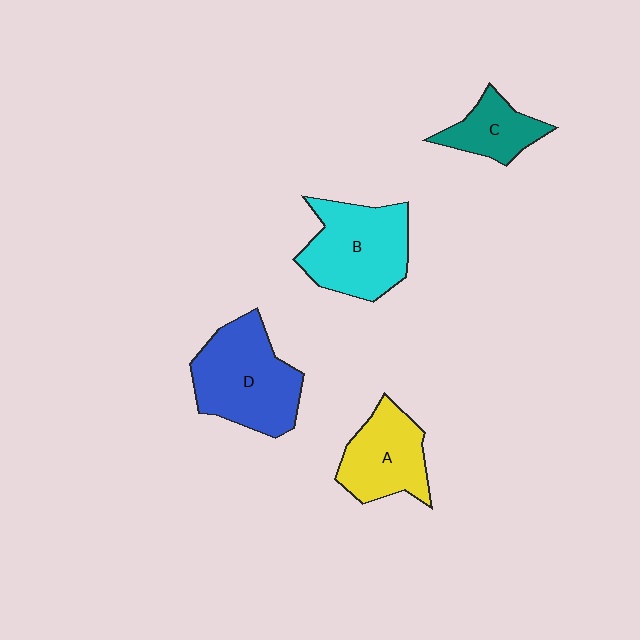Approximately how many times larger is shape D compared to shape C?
Approximately 2.0 times.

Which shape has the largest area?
Shape D (blue).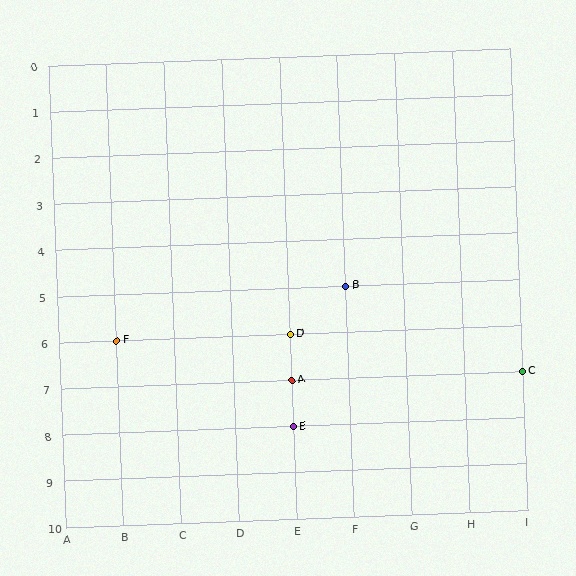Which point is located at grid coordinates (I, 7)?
Point C is at (I, 7).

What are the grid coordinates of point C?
Point C is at grid coordinates (I, 7).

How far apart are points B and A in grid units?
Points B and A are 1 column and 2 rows apart (about 2.2 grid units diagonally).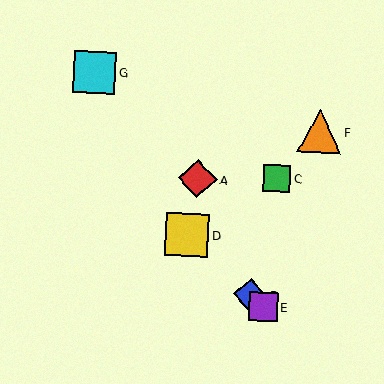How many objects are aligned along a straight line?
3 objects (B, D, E) are aligned along a straight line.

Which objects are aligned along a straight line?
Objects B, D, E are aligned along a straight line.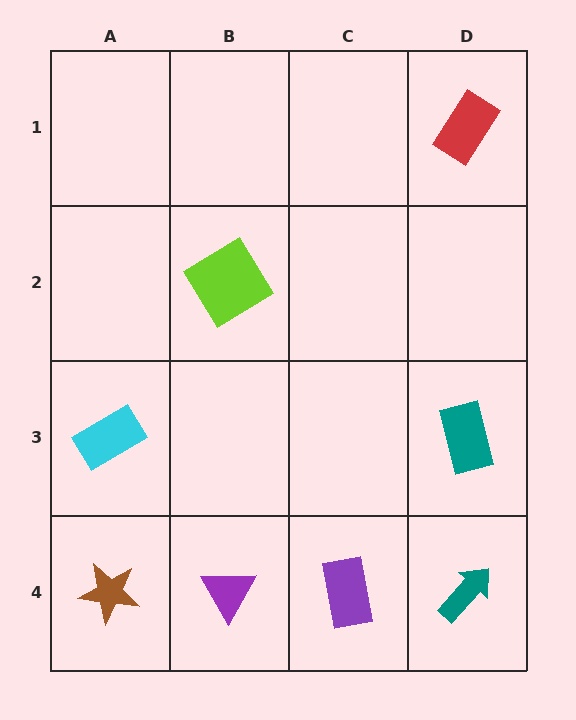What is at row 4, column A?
A brown star.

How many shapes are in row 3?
2 shapes.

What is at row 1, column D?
A red rectangle.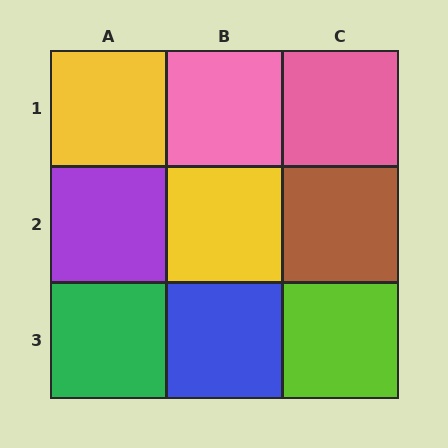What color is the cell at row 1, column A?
Yellow.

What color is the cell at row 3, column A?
Green.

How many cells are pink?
2 cells are pink.